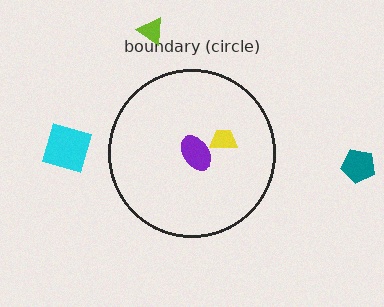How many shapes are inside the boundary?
2 inside, 3 outside.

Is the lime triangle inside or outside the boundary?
Outside.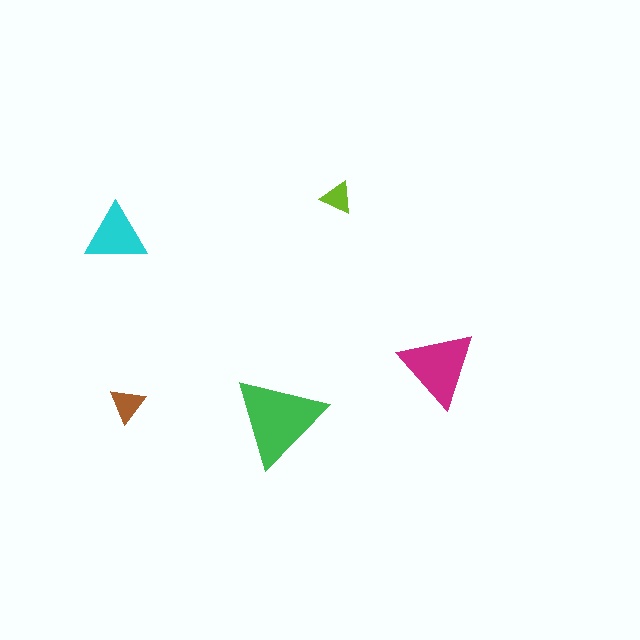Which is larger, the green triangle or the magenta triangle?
The green one.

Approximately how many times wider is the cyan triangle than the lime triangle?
About 2 times wider.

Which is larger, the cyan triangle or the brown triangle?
The cyan one.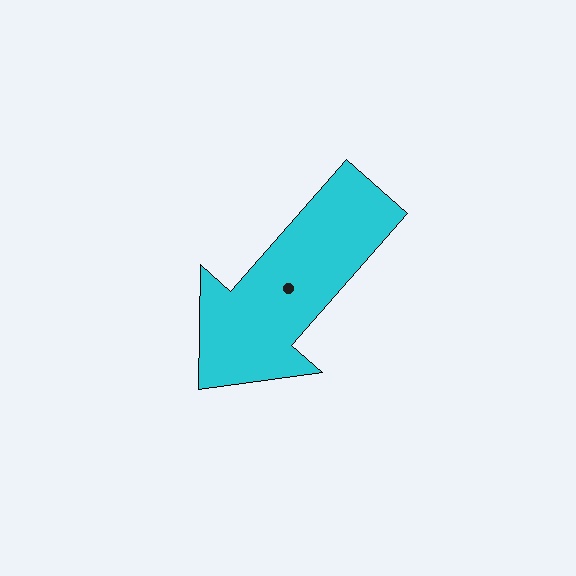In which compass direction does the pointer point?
Southwest.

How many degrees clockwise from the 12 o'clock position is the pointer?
Approximately 221 degrees.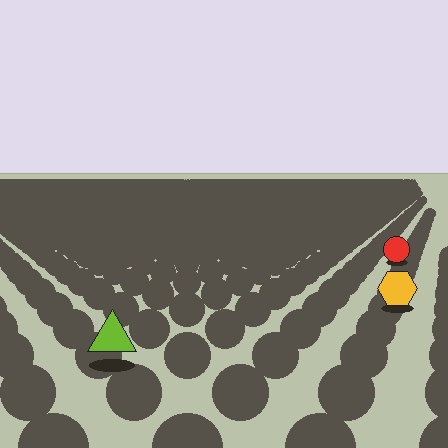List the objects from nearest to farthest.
From nearest to farthest: the lime triangle, the yellow hexagon, the red circle.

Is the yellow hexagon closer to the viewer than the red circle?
Yes. The yellow hexagon is closer — you can tell from the texture gradient: the ground texture is coarser near it.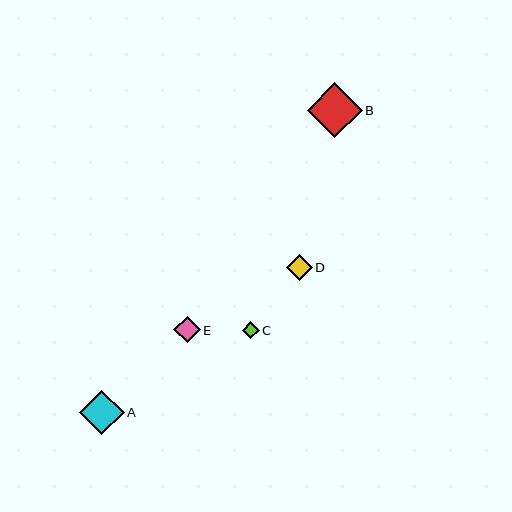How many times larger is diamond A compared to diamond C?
Diamond A is approximately 2.7 times the size of diamond C.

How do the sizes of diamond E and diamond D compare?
Diamond E and diamond D are approximately the same size.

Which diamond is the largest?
Diamond B is the largest with a size of approximately 55 pixels.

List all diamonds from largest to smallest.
From largest to smallest: B, A, E, D, C.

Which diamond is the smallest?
Diamond C is the smallest with a size of approximately 17 pixels.